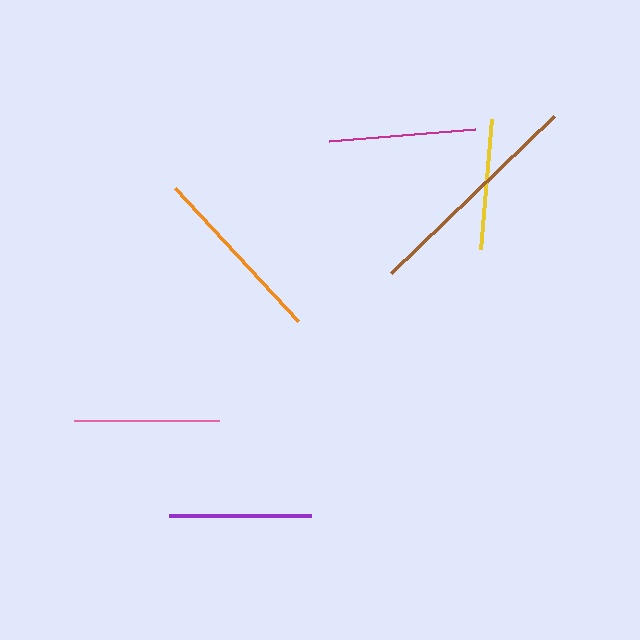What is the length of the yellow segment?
The yellow segment is approximately 130 pixels long.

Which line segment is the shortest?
The yellow line is the shortest at approximately 130 pixels.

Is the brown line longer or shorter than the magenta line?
The brown line is longer than the magenta line.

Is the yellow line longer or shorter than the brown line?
The brown line is longer than the yellow line.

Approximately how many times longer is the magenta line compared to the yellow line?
The magenta line is approximately 1.1 times the length of the yellow line.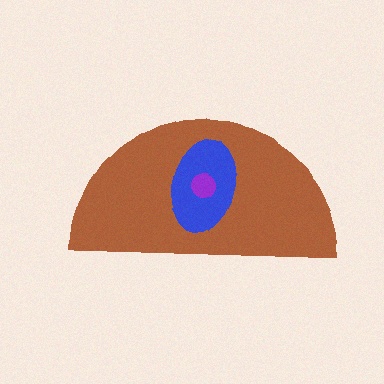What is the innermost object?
The purple circle.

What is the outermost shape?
The brown semicircle.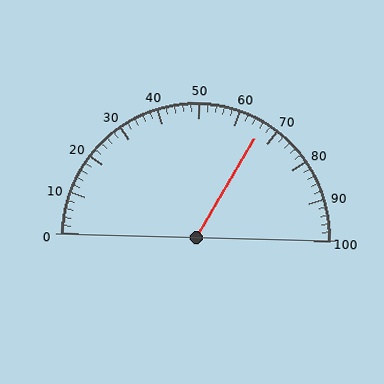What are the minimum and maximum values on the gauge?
The gauge ranges from 0 to 100.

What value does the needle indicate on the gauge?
The needle indicates approximately 66.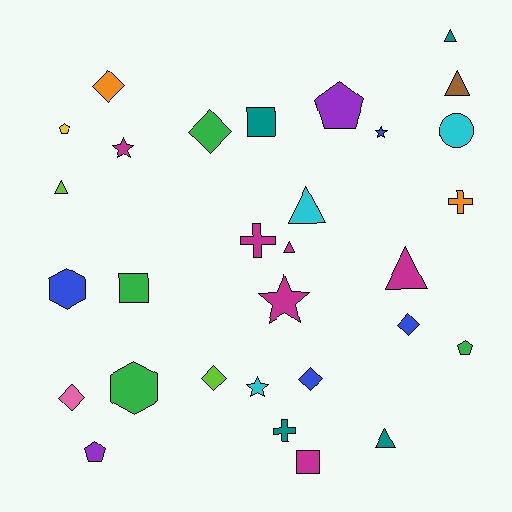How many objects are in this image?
There are 30 objects.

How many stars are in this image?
There are 4 stars.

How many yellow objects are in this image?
There is 1 yellow object.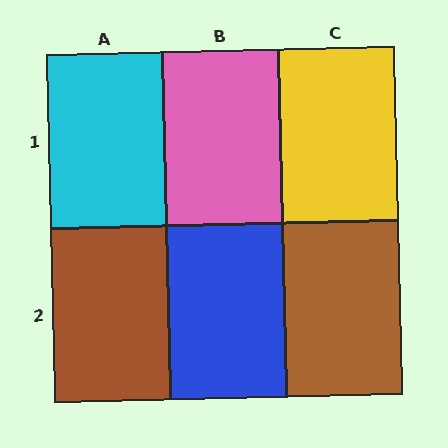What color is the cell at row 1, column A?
Cyan.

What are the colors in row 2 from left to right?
Brown, blue, brown.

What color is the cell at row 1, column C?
Yellow.